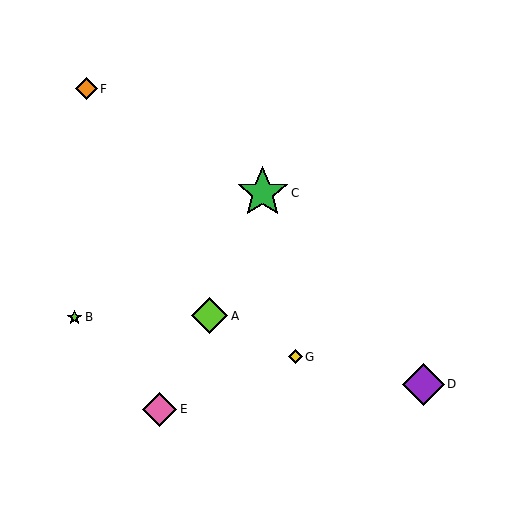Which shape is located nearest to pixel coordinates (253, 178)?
The green star (labeled C) at (263, 193) is nearest to that location.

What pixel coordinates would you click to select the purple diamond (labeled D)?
Click at (423, 384) to select the purple diamond D.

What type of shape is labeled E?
Shape E is a pink diamond.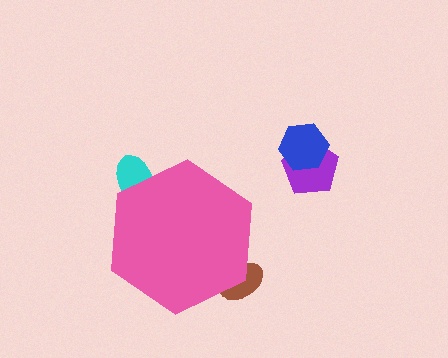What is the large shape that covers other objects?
A pink hexagon.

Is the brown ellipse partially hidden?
Yes, the brown ellipse is partially hidden behind the pink hexagon.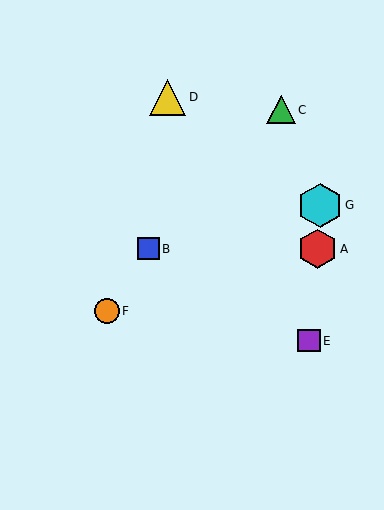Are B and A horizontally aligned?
Yes, both are at y≈249.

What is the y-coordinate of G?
Object G is at y≈205.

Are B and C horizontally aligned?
No, B is at y≈249 and C is at y≈110.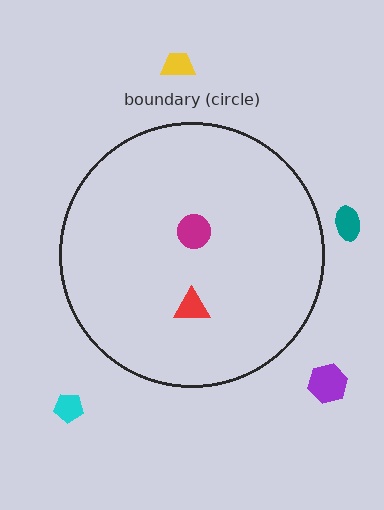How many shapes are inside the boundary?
2 inside, 4 outside.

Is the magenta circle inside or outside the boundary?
Inside.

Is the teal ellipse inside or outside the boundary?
Outside.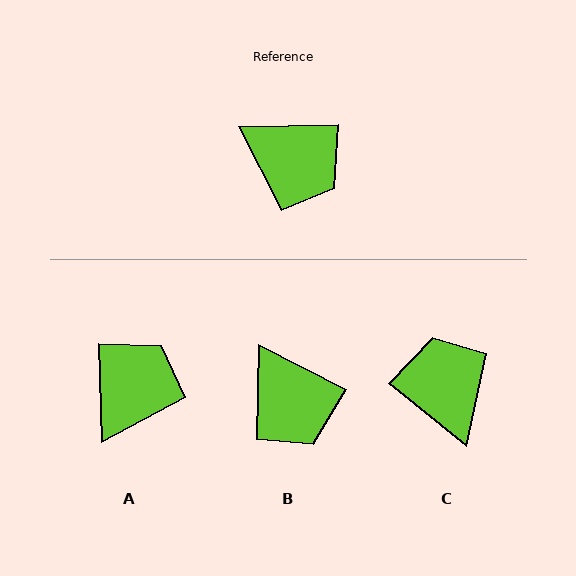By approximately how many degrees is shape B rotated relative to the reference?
Approximately 28 degrees clockwise.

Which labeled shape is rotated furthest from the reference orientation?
C, about 140 degrees away.